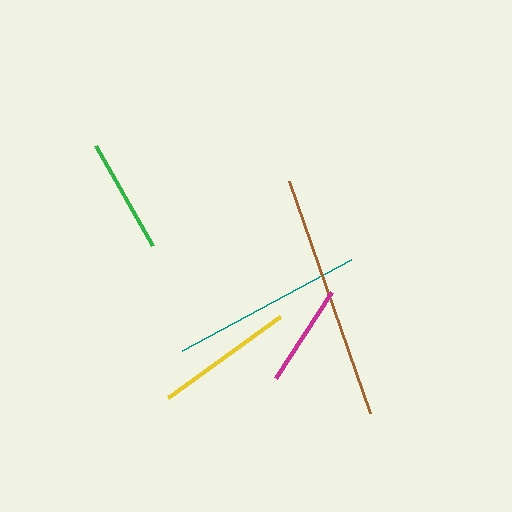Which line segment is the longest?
The brown line is the longest at approximately 246 pixels.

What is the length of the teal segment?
The teal segment is approximately 192 pixels long.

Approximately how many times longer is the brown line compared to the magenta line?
The brown line is approximately 2.4 times the length of the magenta line.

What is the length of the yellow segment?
The yellow segment is approximately 138 pixels long.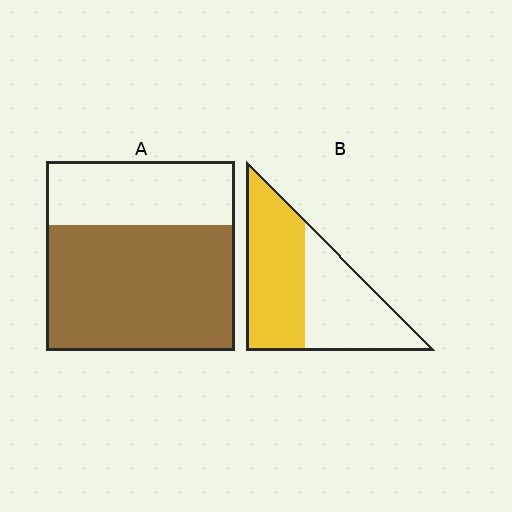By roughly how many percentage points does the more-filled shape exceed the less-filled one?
By roughly 15 percentage points (A over B).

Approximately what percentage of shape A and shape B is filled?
A is approximately 65% and B is approximately 55%.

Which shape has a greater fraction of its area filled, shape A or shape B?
Shape A.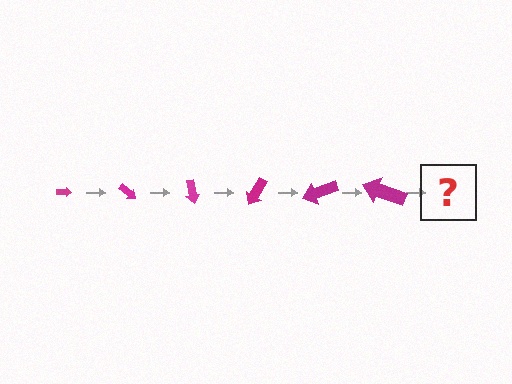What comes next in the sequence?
The next element should be an arrow, larger than the previous one and rotated 240 degrees from the start.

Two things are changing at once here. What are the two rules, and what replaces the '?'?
The two rules are that the arrow grows larger each step and it rotates 40 degrees each step. The '?' should be an arrow, larger than the previous one and rotated 240 degrees from the start.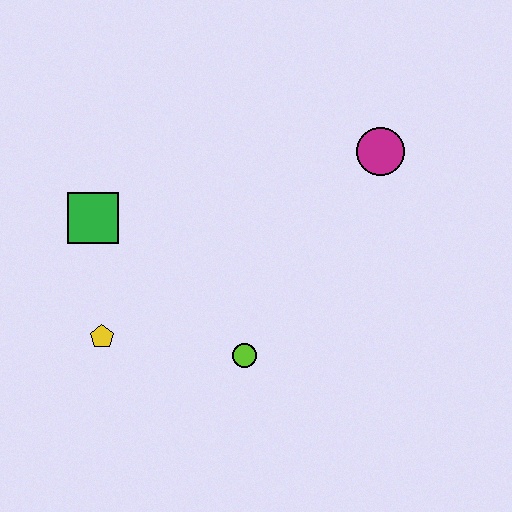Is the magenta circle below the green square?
No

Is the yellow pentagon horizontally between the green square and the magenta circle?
Yes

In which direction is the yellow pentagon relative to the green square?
The yellow pentagon is below the green square.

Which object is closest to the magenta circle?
The lime circle is closest to the magenta circle.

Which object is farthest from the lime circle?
The magenta circle is farthest from the lime circle.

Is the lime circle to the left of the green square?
No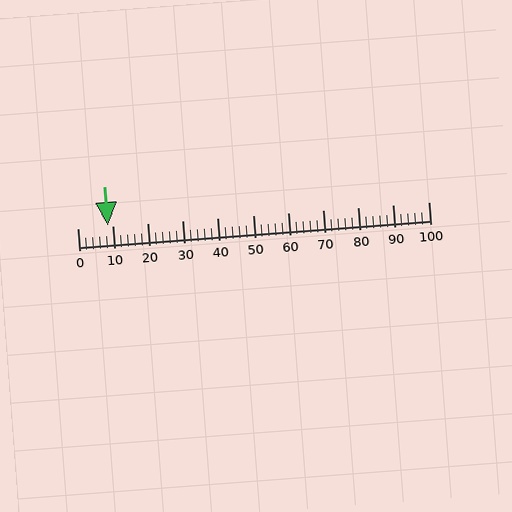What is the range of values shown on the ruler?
The ruler shows values from 0 to 100.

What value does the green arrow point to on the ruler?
The green arrow points to approximately 9.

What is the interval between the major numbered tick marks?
The major tick marks are spaced 10 units apart.